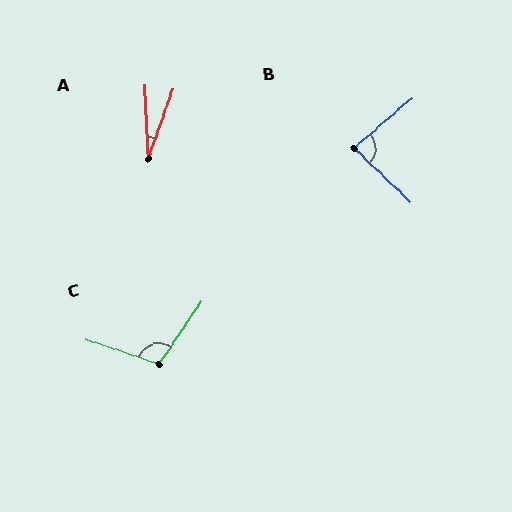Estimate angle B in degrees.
Approximately 84 degrees.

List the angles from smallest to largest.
A (22°), B (84°), C (105°).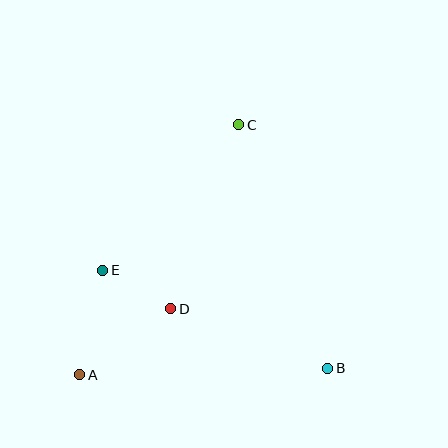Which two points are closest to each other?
Points D and E are closest to each other.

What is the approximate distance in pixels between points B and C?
The distance between B and C is approximately 259 pixels.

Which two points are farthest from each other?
Points A and C are farthest from each other.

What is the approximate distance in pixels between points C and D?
The distance between C and D is approximately 196 pixels.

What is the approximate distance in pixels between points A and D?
The distance between A and D is approximately 113 pixels.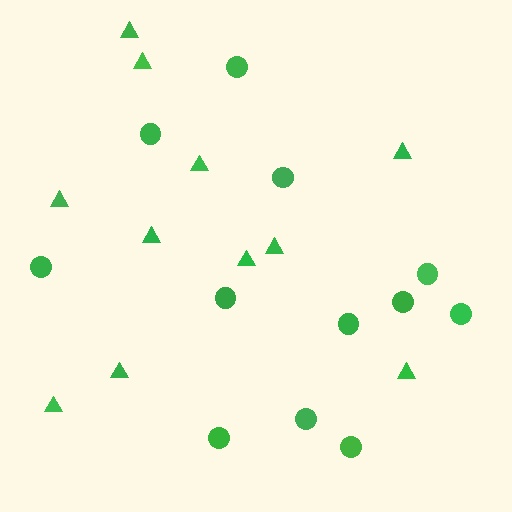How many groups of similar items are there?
There are 2 groups: one group of circles (12) and one group of triangles (11).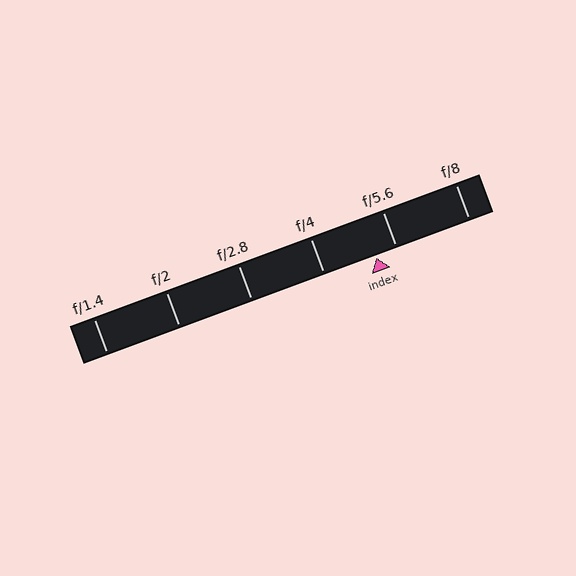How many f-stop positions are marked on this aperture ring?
There are 6 f-stop positions marked.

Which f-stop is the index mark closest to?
The index mark is closest to f/5.6.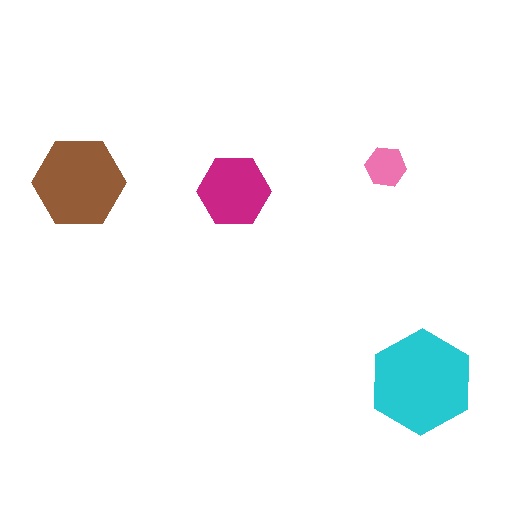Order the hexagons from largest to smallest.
the cyan one, the brown one, the magenta one, the pink one.